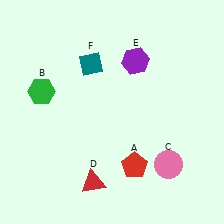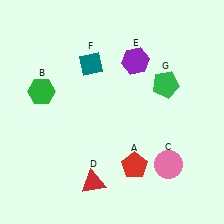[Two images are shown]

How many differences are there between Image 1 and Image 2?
There is 1 difference between the two images.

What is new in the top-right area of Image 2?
A green pentagon (G) was added in the top-right area of Image 2.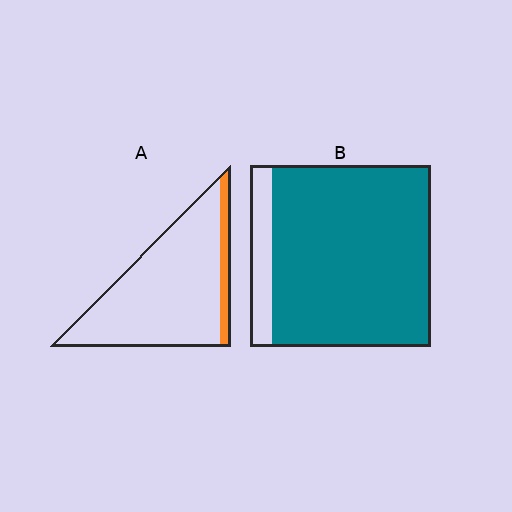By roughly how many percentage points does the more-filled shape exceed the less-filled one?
By roughly 75 percentage points (B over A).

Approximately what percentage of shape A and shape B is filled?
A is approximately 10% and B is approximately 90%.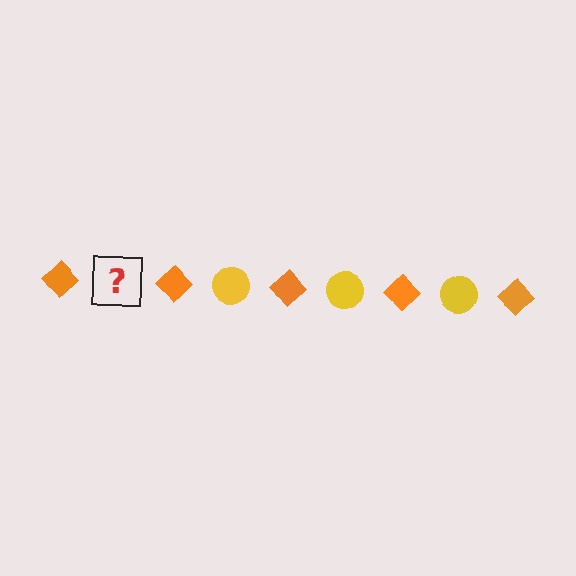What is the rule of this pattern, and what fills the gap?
The rule is that the pattern alternates between orange diamond and yellow circle. The gap should be filled with a yellow circle.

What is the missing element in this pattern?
The missing element is a yellow circle.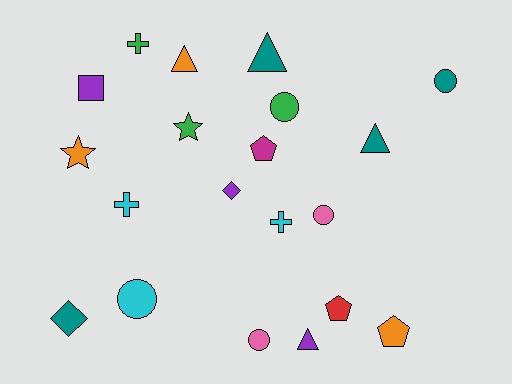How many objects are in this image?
There are 20 objects.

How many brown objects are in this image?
There are no brown objects.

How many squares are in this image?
There is 1 square.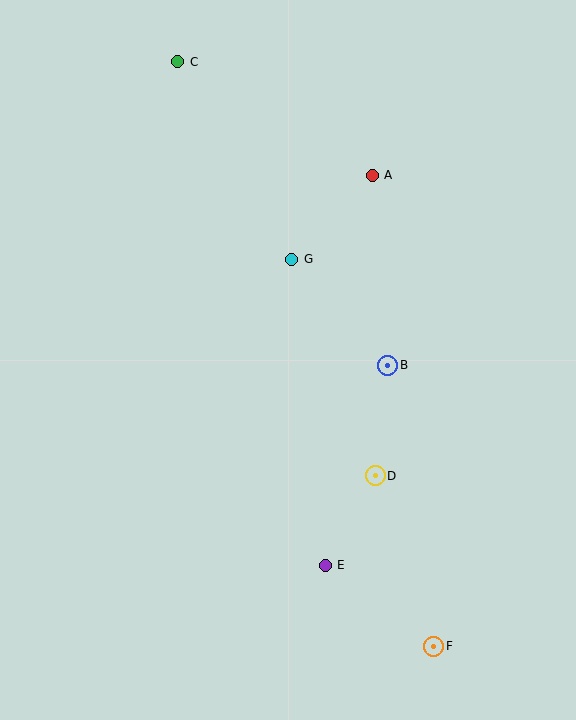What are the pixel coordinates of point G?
Point G is at (292, 259).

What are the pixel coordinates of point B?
Point B is at (388, 365).